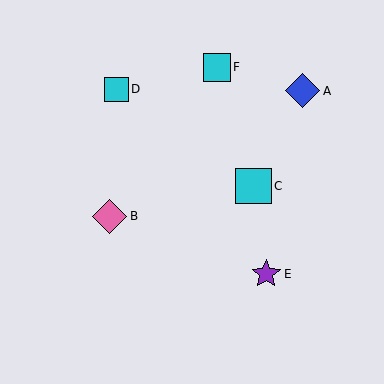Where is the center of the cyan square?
The center of the cyan square is at (217, 67).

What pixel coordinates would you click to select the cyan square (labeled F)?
Click at (217, 67) to select the cyan square F.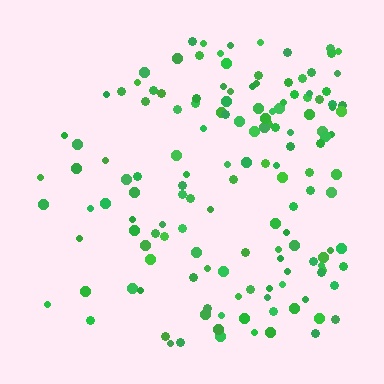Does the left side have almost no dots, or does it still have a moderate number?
Still a moderate number, just noticeably fewer than the right.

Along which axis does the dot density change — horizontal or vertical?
Horizontal.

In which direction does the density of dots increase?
From left to right, with the right side densest.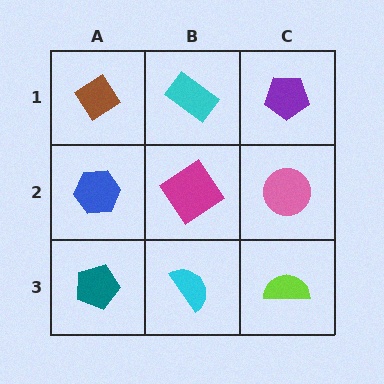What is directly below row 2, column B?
A cyan semicircle.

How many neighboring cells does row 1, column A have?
2.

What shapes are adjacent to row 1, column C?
A pink circle (row 2, column C), a cyan rectangle (row 1, column B).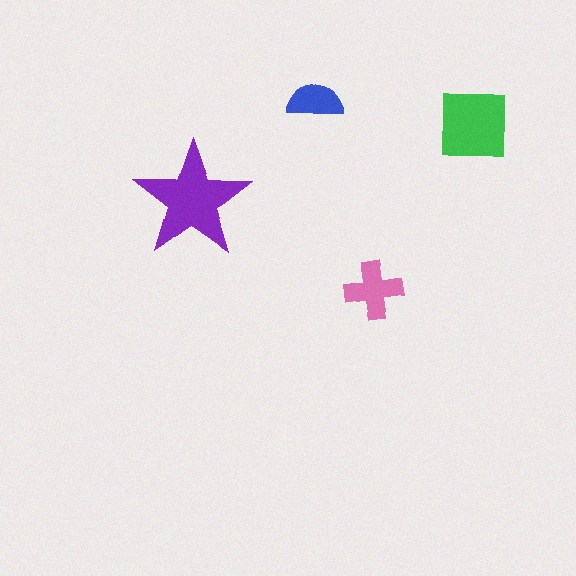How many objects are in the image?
There are 4 objects in the image.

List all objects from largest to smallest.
The purple star, the green square, the pink cross, the blue semicircle.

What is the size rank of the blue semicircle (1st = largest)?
4th.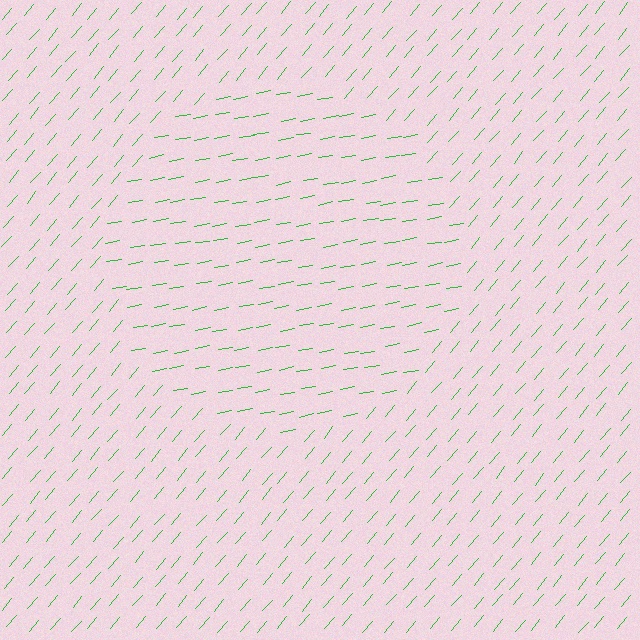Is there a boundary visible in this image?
Yes, there is a texture boundary formed by a change in line orientation.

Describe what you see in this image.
The image is filled with small green line segments. A circle region in the image has lines oriented differently from the surrounding lines, creating a visible texture boundary.